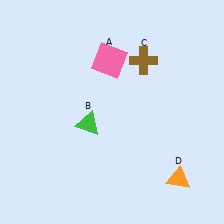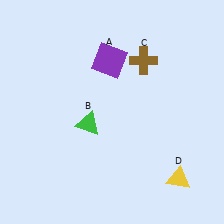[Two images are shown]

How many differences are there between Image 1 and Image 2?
There are 2 differences between the two images.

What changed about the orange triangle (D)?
In Image 1, D is orange. In Image 2, it changed to yellow.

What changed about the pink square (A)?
In Image 1, A is pink. In Image 2, it changed to purple.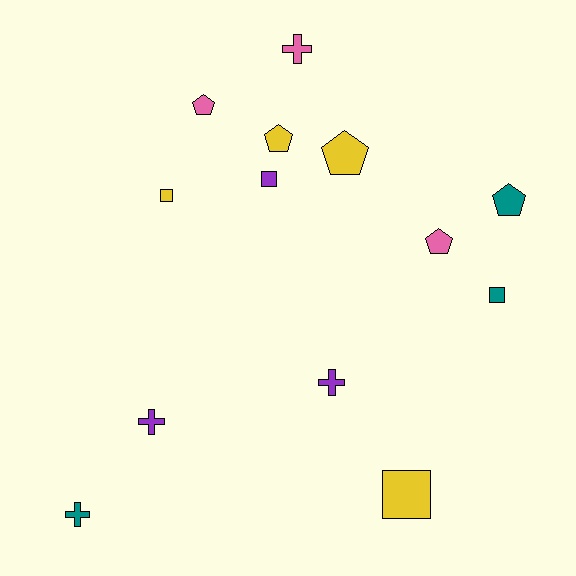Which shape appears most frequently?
Pentagon, with 5 objects.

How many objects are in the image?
There are 13 objects.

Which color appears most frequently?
Yellow, with 4 objects.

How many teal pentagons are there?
There is 1 teal pentagon.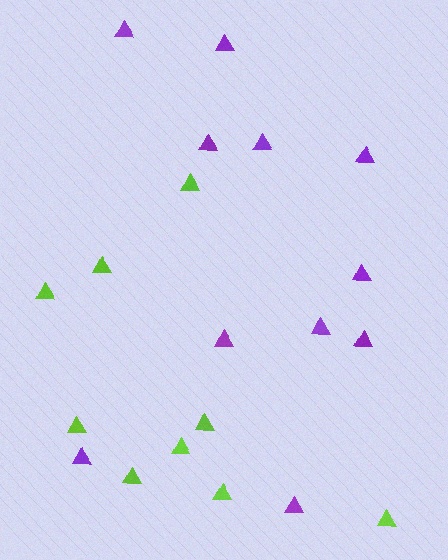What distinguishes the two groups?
There are 2 groups: one group of lime triangles (9) and one group of purple triangles (11).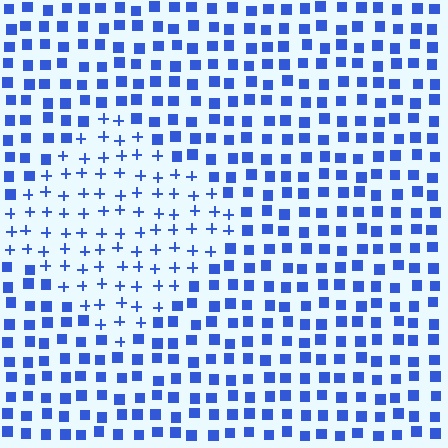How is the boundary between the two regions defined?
The boundary is defined by a change in element shape: plus signs inside vs. squares outside. All elements share the same color and spacing.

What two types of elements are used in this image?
The image uses plus signs inside the diamond region and squares outside it.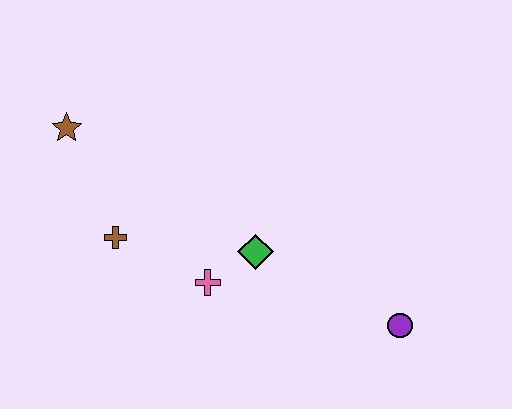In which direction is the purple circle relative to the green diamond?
The purple circle is to the right of the green diamond.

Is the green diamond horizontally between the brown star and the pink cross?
No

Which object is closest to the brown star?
The brown cross is closest to the brown star.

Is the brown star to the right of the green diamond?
No